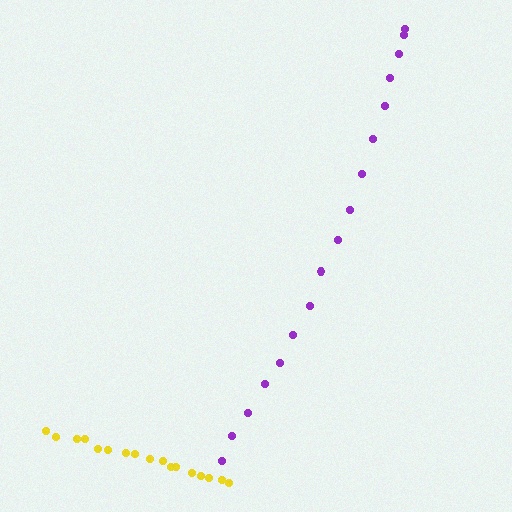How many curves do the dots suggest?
There are 2 distinct paths.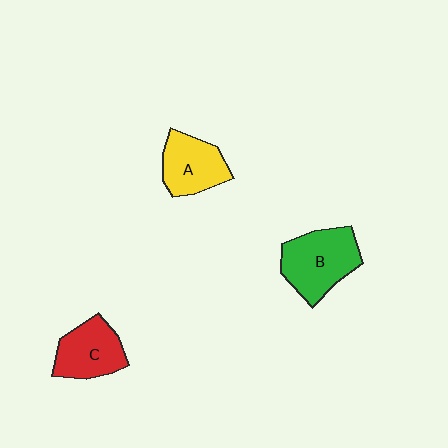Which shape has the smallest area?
Shape A (yellow).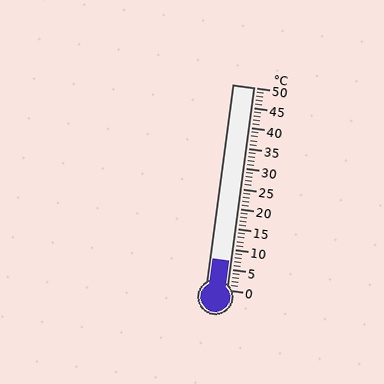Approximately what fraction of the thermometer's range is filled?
The thermometer is filled to approximately 15% of its range.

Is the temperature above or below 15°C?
The temperature is below 15°C.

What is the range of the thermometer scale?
The thermometer scale ranges from 0°C to 50°C.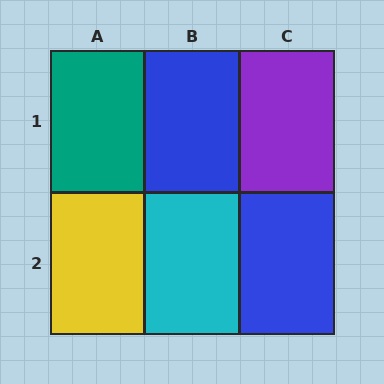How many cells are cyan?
1 cell is cyan.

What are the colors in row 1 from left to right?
Teal, blue, purple.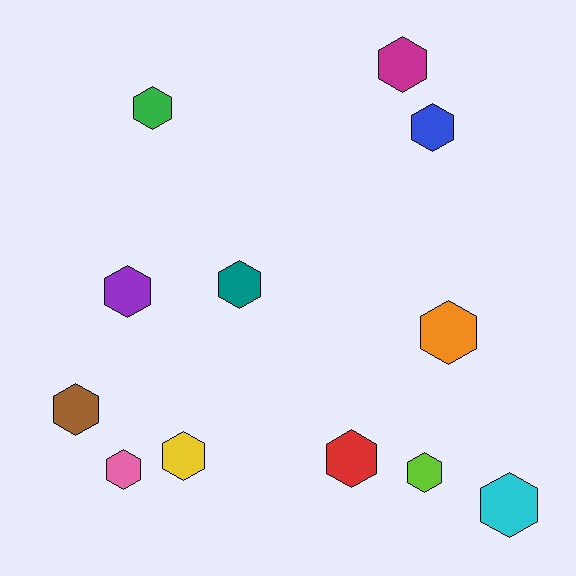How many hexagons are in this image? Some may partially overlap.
There are 12 hexagons.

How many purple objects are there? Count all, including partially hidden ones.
There is 1 purple object.